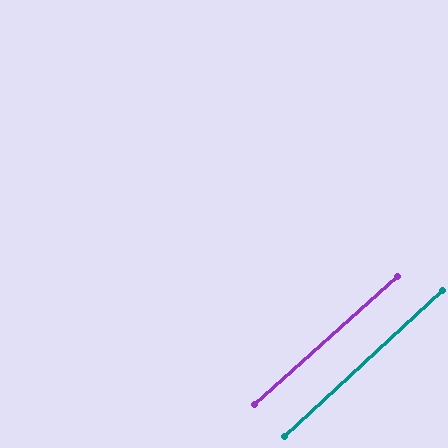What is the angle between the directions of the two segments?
Approximately 1 degree.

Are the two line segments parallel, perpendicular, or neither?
Parallel — their directions differ by only 1.1°.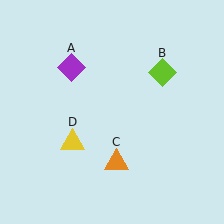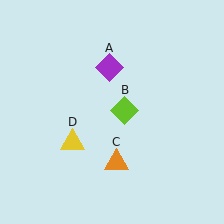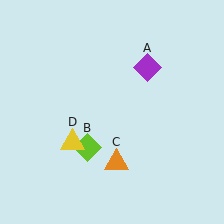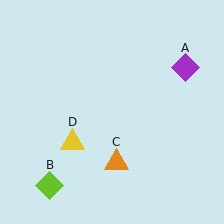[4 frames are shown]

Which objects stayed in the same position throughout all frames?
Orange triangle (object C) and yellow triangle (object D) remained stationary.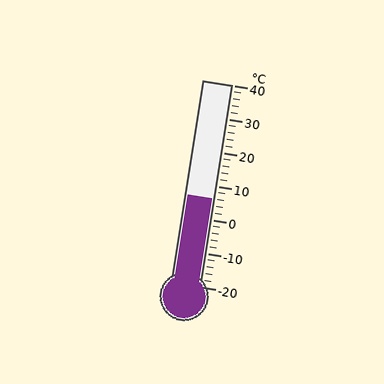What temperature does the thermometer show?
The thermometer shows approximately 6°C.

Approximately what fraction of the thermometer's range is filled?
The thermometer is filled to approximately 45% of its range.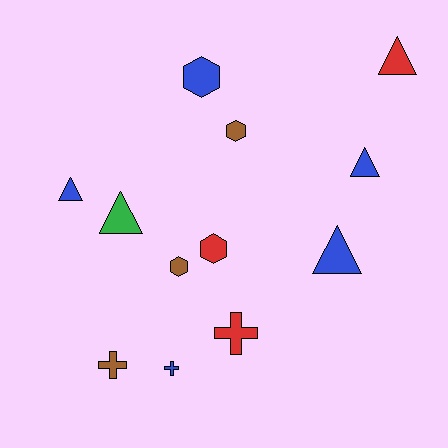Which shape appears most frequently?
Triangle, with 5 objects.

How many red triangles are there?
There is 1 red triangle.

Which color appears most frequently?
Blue, with 5 objects.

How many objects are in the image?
There are 12 objects.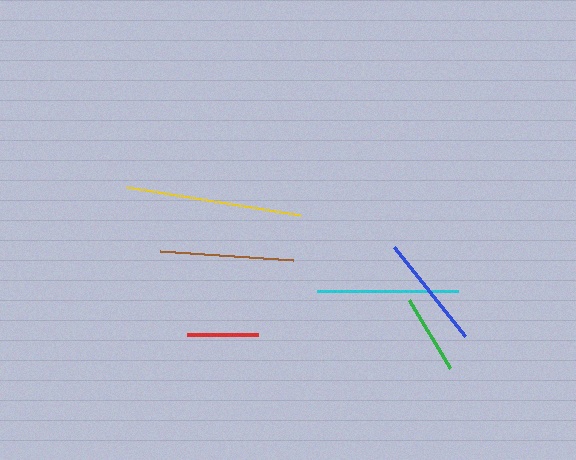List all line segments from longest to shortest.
From longest to shortest: yellow, cyan, brown, blue, green, red.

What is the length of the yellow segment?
The yellow segment is approximately 175 pixels long.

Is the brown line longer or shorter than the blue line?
The brown line is longer than the blue line.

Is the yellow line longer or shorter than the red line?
The yellow line is longer than the red line.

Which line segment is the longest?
The yellow line is the longest at approximately 175 pixels.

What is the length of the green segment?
The green segment is approximately 79 pixels long.